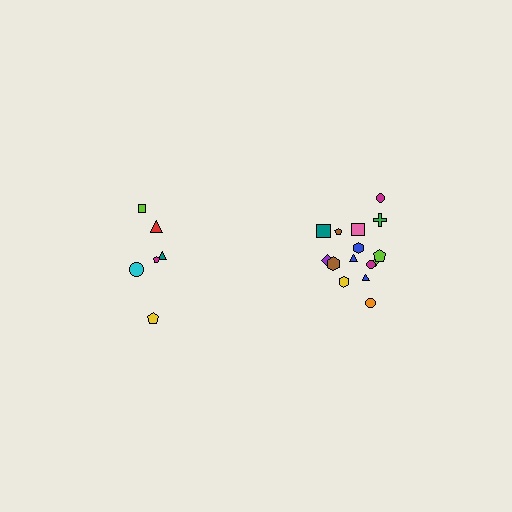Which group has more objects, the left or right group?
The right group.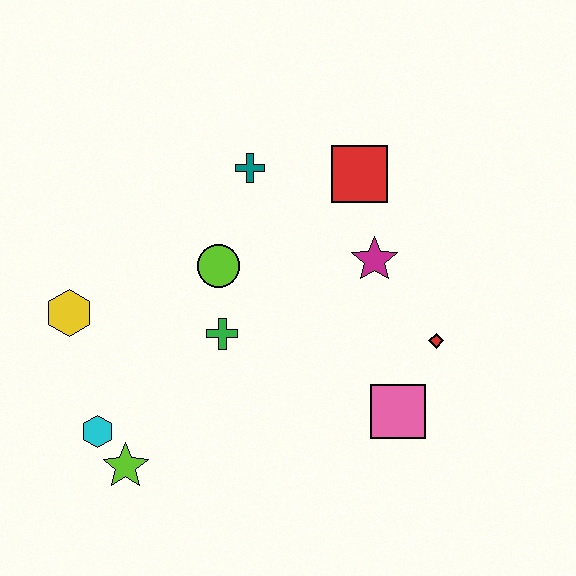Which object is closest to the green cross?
The lime circle is closest to the green cross.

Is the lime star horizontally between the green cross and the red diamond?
No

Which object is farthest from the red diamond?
The yellow hexagon is farthest from the red diamond.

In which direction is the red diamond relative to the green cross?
The red diamond is to the right of the green cross.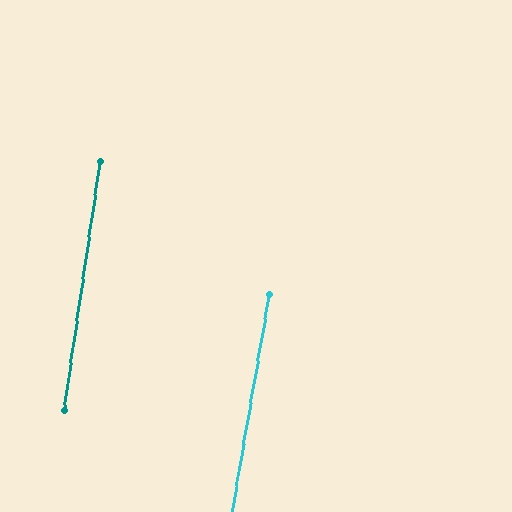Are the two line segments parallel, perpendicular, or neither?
Parallel — their directions differ by only 1.5°.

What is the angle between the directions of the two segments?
Approximately 1 degree.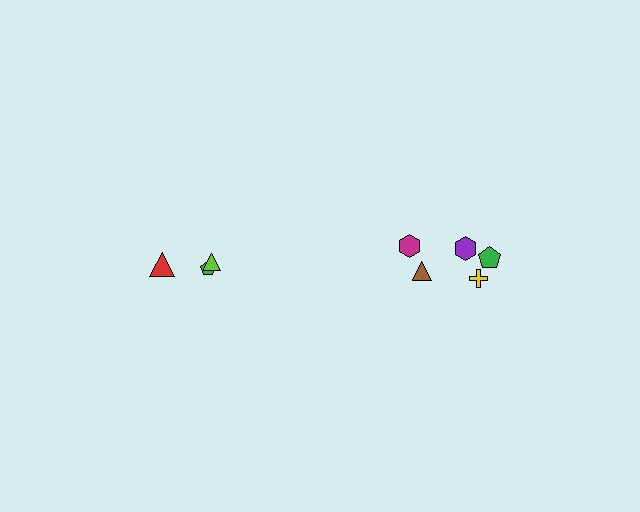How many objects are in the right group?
There are 5 objects.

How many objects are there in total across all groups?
There are 8 objects.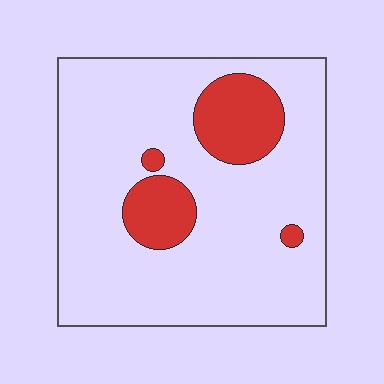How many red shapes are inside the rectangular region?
4.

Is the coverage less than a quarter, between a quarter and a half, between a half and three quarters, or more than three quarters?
Less than a quarter.